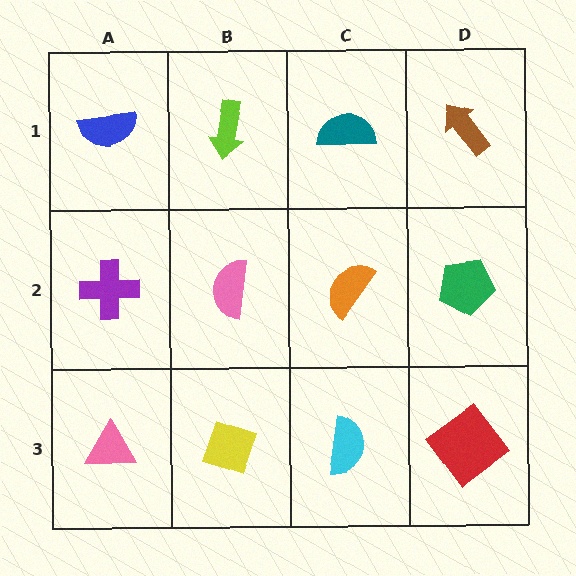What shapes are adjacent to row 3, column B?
A pink semicircle (row 2, column B), a pink triangle (row 3, column A), a cyan semicircle (row 3, column C).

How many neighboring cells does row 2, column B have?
4.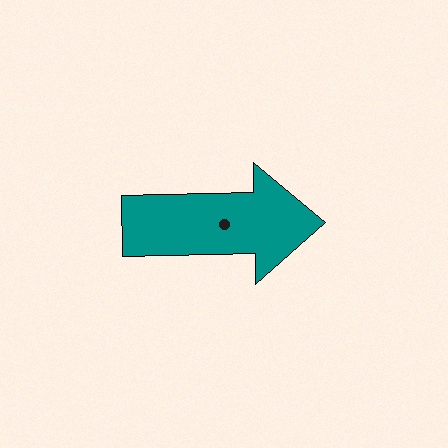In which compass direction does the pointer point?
East.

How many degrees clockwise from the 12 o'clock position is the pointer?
Approximately 89 degrees.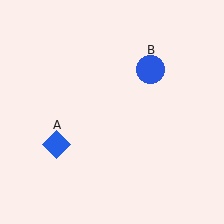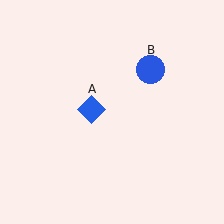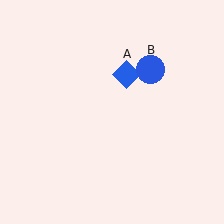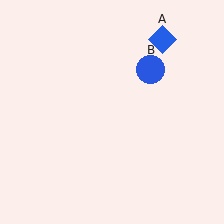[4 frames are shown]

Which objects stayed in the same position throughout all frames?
Blue circle (object B) remained stationary.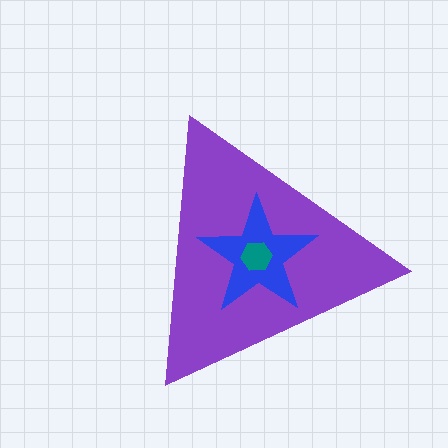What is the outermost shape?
The purple triangle.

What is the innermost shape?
The teal hexagon.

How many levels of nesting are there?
3.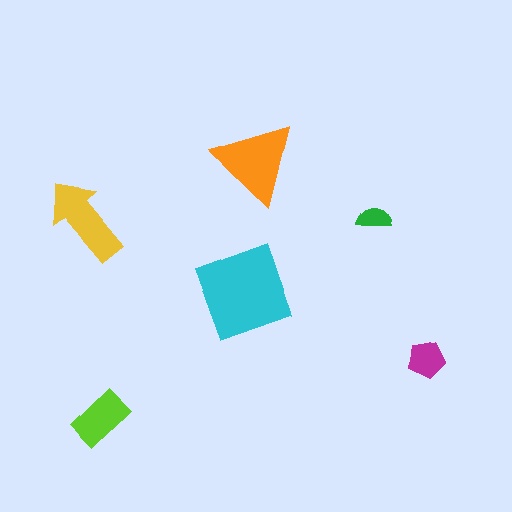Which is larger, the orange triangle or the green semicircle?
The orange triangle.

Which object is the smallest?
The green semicircle.